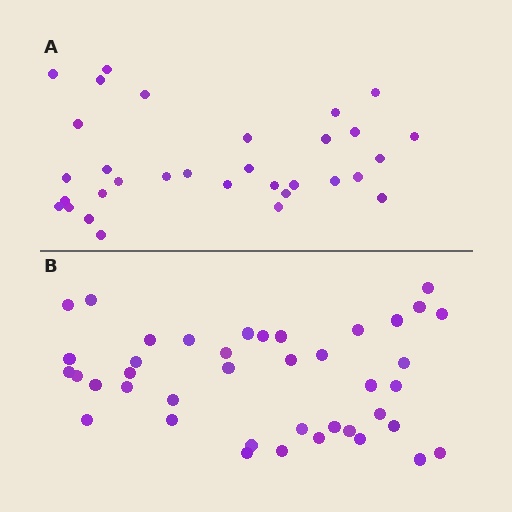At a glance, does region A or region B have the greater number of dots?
Region B (the bottom region) has more dots.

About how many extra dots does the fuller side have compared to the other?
Region B has roughly 8 or so more dots than region A.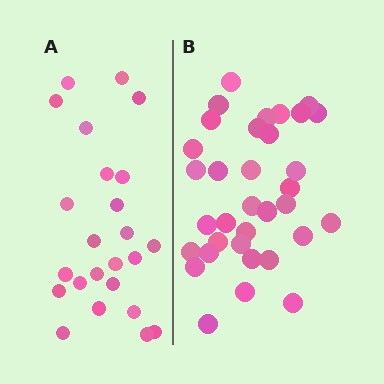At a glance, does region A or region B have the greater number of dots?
Region B (the right region) has more dots.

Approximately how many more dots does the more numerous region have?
Region B has roughly 10 or so more dots than region A.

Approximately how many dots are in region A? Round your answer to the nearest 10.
About 20 dots. (The exact count is 24, which rounds to 20.)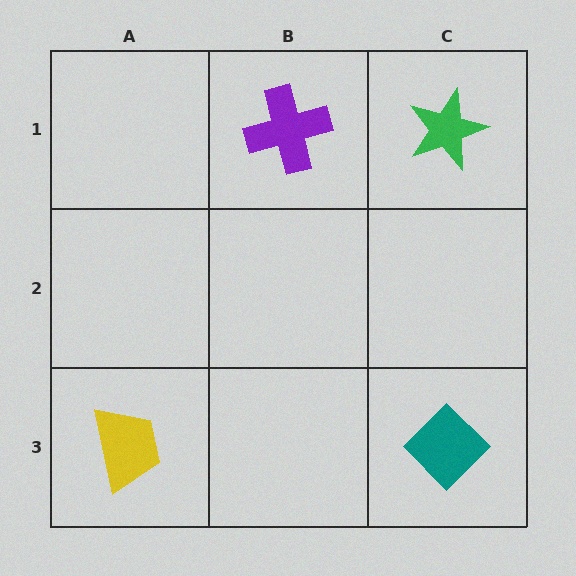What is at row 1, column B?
A purple cross.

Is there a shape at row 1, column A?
No, that cell is empty.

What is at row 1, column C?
A green star.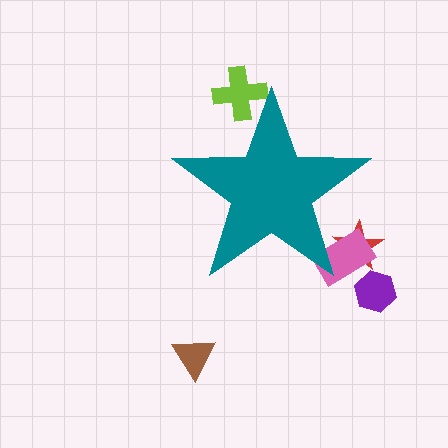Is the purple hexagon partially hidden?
No, the purple hexagon is fully visible.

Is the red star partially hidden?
Yes, the red star is partially hidden behind the teal star.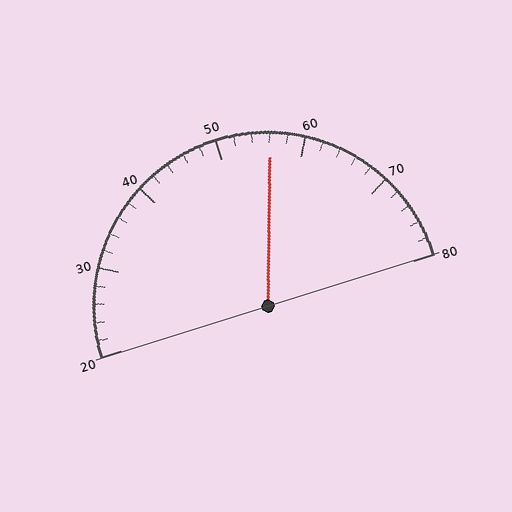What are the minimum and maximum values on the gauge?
The gauge ranges from 20 to 80.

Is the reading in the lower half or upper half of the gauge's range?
The reading is in the upper half of the range (20 to 80).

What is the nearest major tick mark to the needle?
The nearest major tick mark is 60.